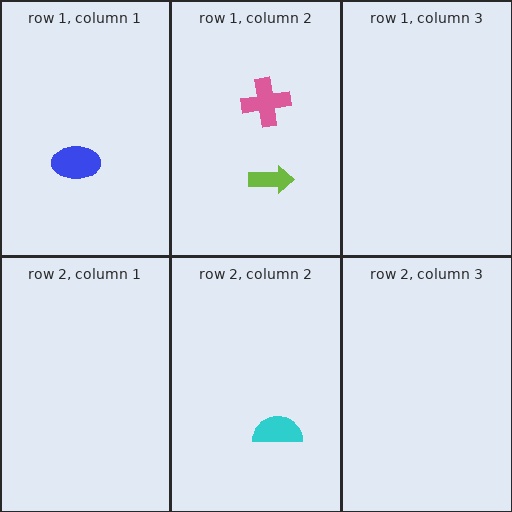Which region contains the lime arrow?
The row 1, column 2 region.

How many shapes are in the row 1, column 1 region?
1.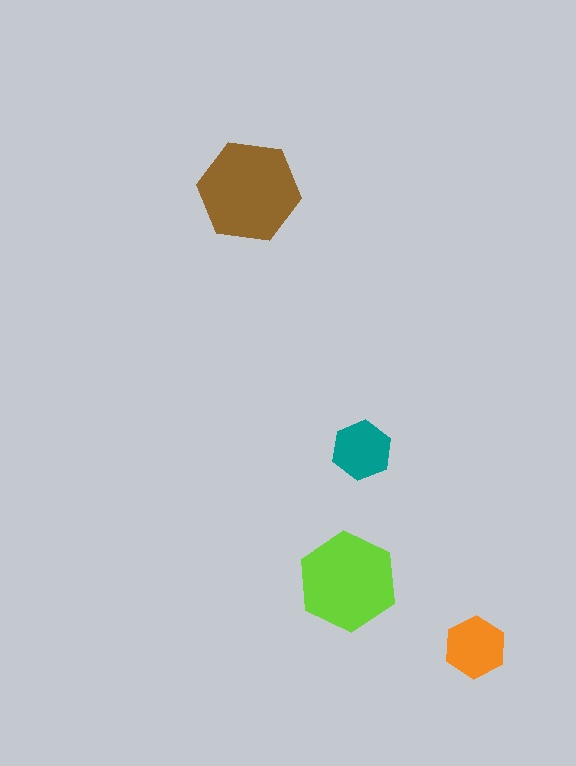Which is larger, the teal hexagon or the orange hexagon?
The orange one.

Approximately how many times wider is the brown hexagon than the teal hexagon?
About 1.5 times wider.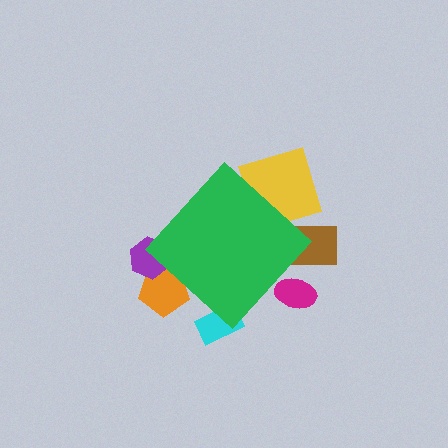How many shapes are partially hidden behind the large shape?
6 shapes are partially hidden.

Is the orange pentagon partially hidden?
Yes, the orange pentagon is partially hidden behind the green diamond.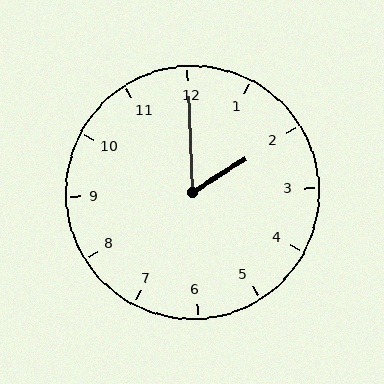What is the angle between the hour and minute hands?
Approximately 60 degrees.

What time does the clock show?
2:00.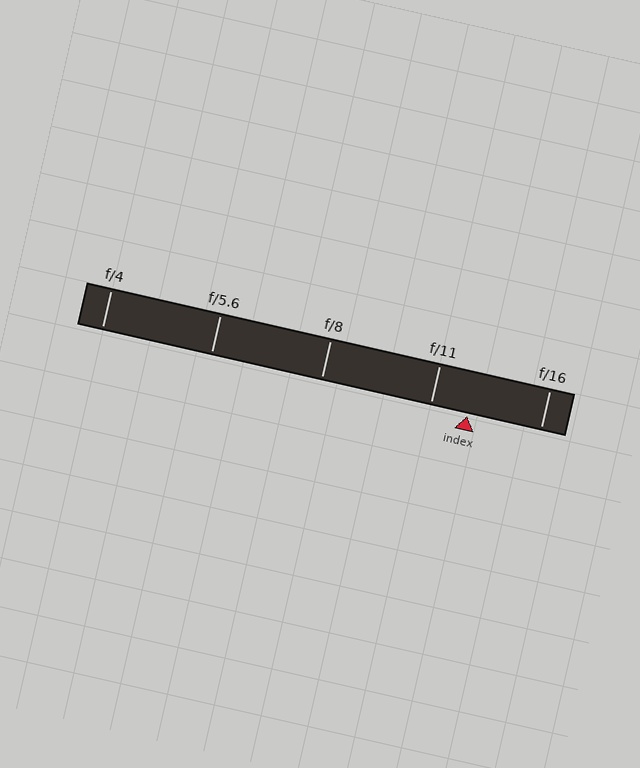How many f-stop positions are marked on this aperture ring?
There are 5 f-stop positions marked.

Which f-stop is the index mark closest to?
The index mark is closest to f/11.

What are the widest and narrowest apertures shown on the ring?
The widest aperture shown is f/4 and the narrowest is f/16.